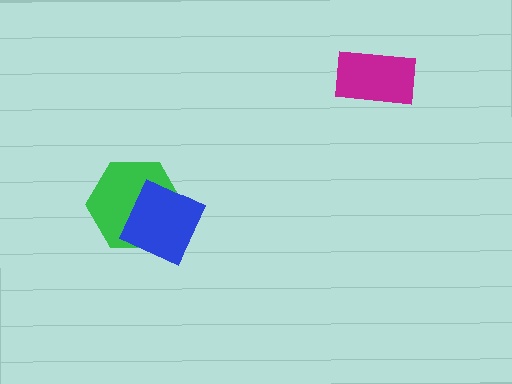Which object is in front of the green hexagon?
The blue diamond is in front of the green hexagon.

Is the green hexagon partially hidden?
Yes, it is partially covered by another shape.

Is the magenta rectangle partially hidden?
No, no other shape covers it.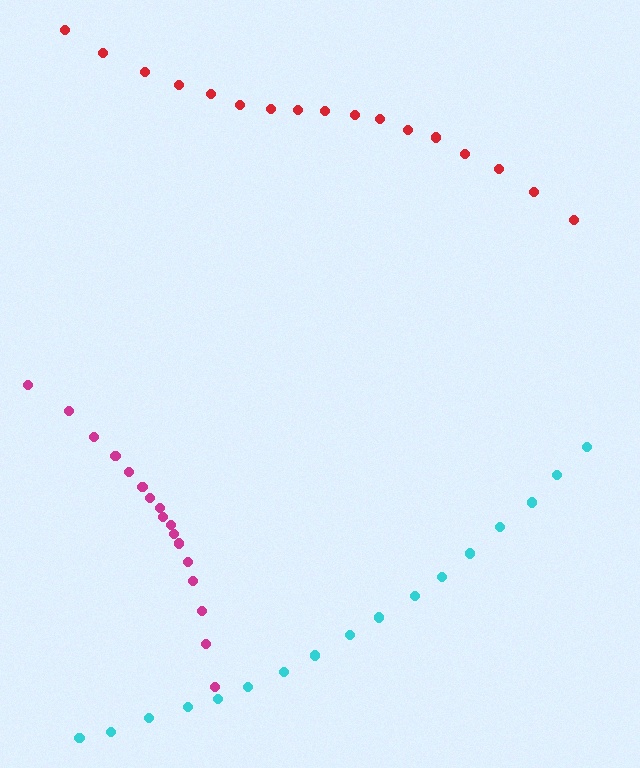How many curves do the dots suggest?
There are 3 distinct paths.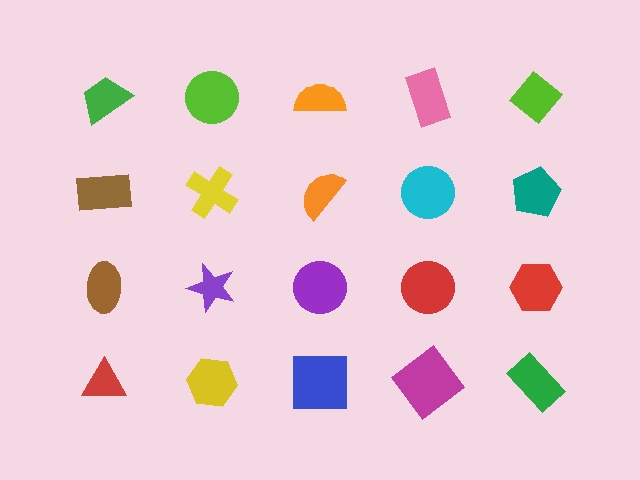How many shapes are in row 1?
5 shapes.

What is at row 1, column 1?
A green trapezoid.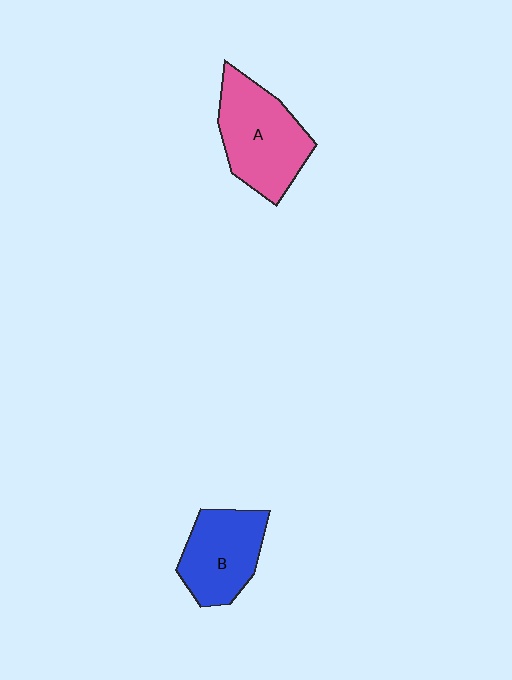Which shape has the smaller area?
Shape B (blue).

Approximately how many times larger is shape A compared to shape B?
Approximately 1.2 times.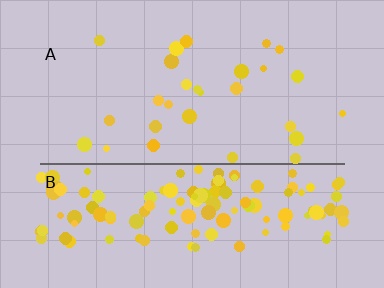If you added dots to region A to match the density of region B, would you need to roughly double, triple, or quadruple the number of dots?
Approximately quadruple.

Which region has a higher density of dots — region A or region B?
B (the bottom).